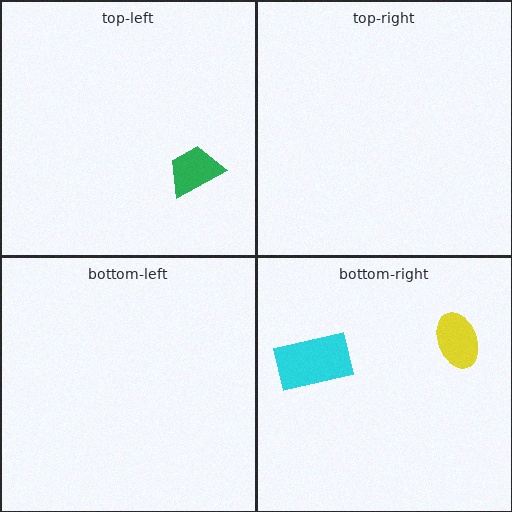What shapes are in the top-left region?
The green trapezoid.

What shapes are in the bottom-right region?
The yellow ellipse, the cyan rectangle.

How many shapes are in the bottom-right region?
2.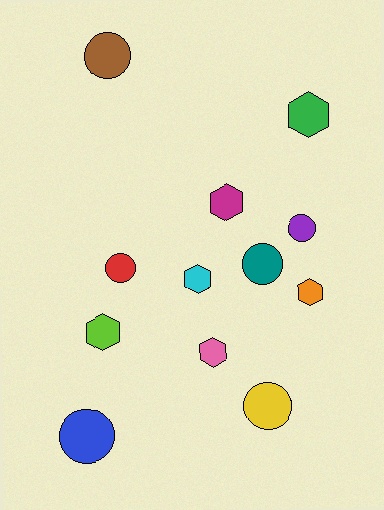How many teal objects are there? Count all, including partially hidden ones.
There is 1 teal object.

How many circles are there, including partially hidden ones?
There are 6 circles.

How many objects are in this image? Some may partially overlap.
There are 12 objects.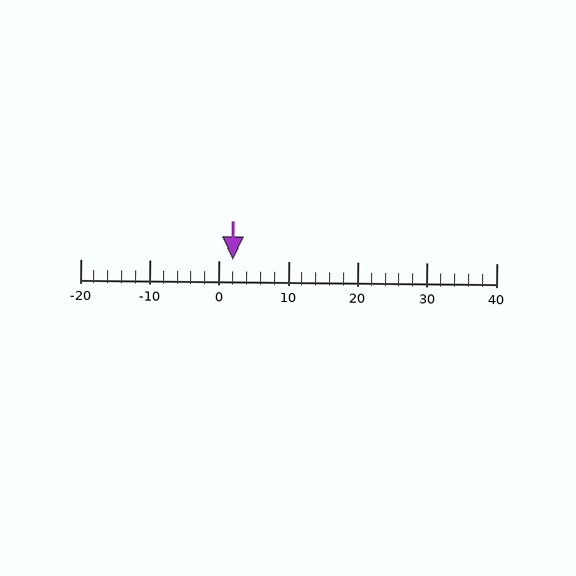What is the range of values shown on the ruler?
The ruler shows values from -20 to 40.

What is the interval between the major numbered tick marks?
The major tick marks are spaced 10 units apart.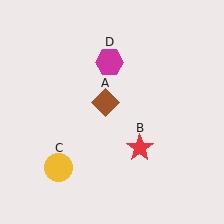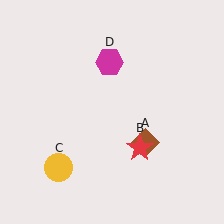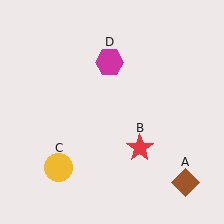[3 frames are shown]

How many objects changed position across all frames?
1 object changed position: brown diamond (object A).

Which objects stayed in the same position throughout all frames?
Red star (object B) and yellow circle (object C) and magenta hexagon (object D) remained stationary.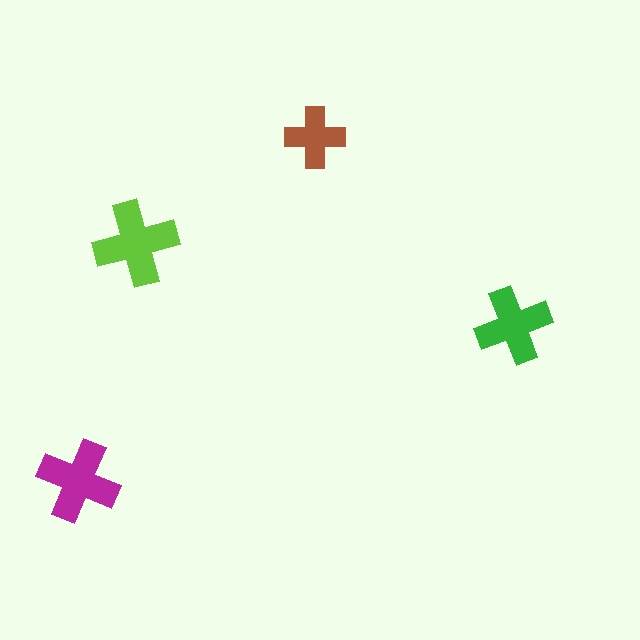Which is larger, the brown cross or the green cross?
The green one.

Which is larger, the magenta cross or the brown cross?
The magenta one.